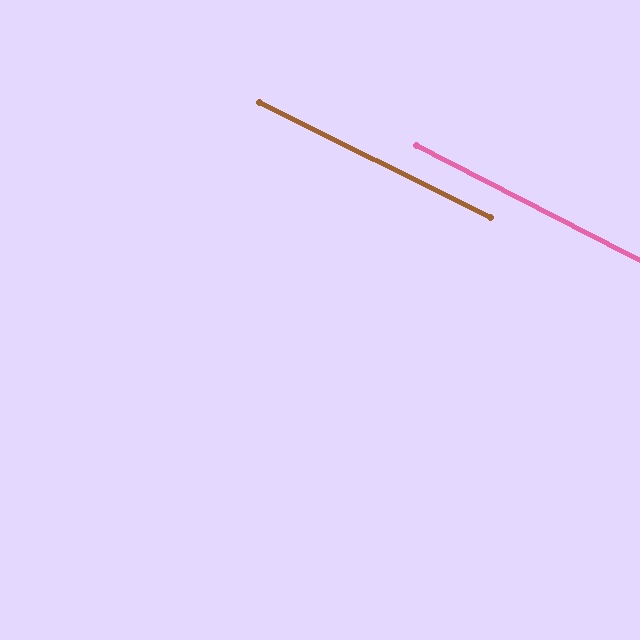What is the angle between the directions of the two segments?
Approximately 1 degree.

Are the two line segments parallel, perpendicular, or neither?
Parallel — their directions differ by only 0.7°.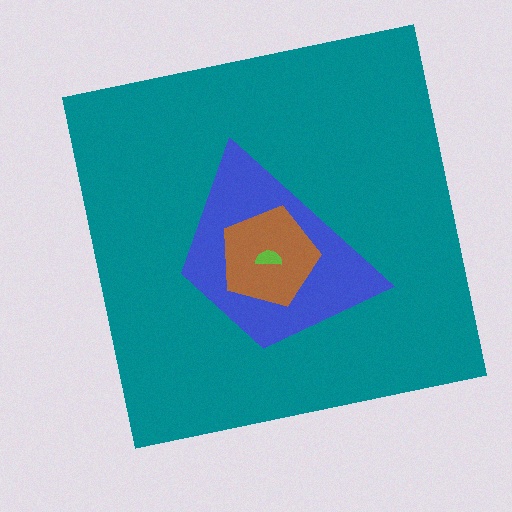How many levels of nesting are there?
4.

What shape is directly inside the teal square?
The blue trapezoid.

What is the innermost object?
The lime semicircle.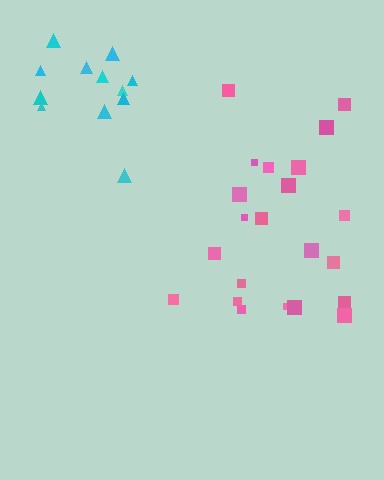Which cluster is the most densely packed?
Pink.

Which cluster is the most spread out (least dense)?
Cyan.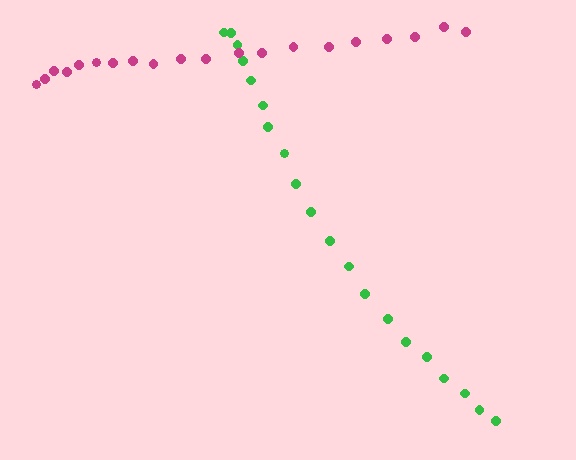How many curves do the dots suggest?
There are 2 distinct paths.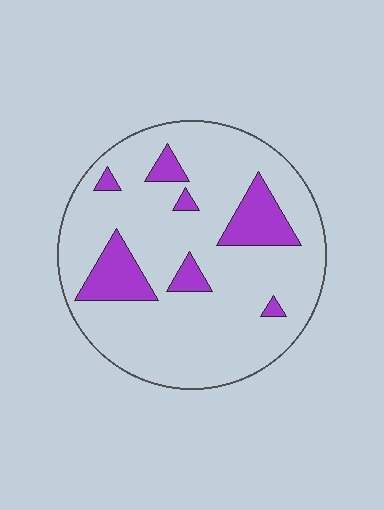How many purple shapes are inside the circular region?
7.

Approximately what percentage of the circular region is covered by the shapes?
Approximately 15%.